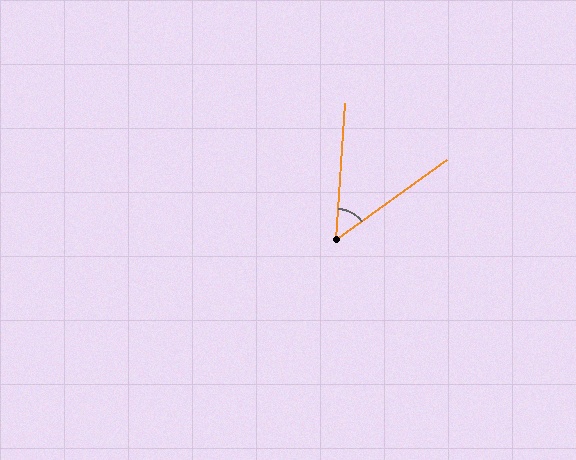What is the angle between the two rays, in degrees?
Approximately 50 degrees.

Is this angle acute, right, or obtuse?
It is acute.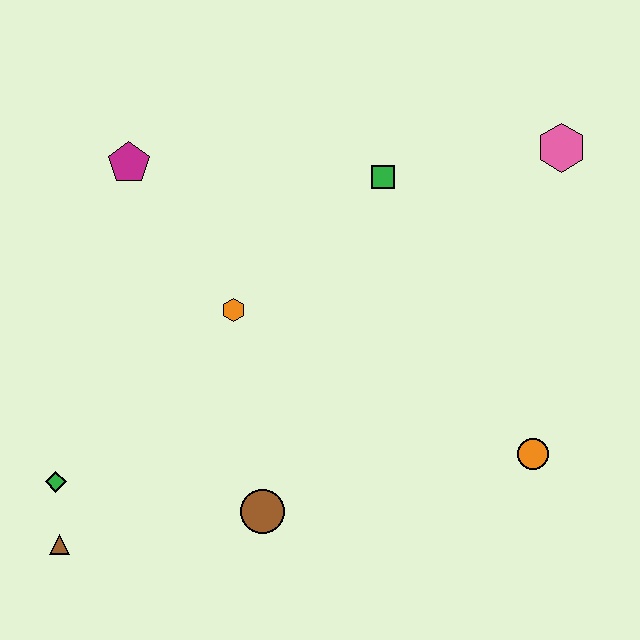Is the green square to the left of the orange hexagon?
No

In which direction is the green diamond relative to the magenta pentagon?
The green diamond is below the magenta pentagon.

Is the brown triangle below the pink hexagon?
Yes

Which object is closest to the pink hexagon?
The green square is closest to the pink hexagon.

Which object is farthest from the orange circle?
The magenta pentagon is farthest from the orange circle.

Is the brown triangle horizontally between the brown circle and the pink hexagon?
No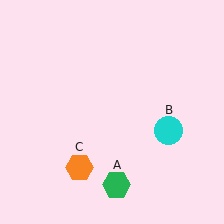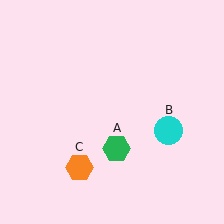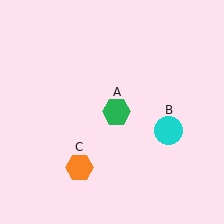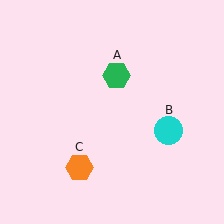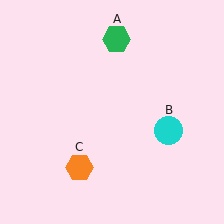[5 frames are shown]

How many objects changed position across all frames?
1 object changed position: green hexagon (object A).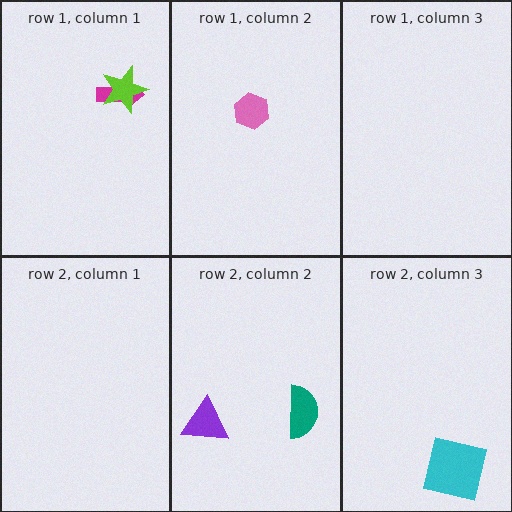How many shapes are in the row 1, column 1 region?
2.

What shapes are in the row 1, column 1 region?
The magenta arrow, the lime star.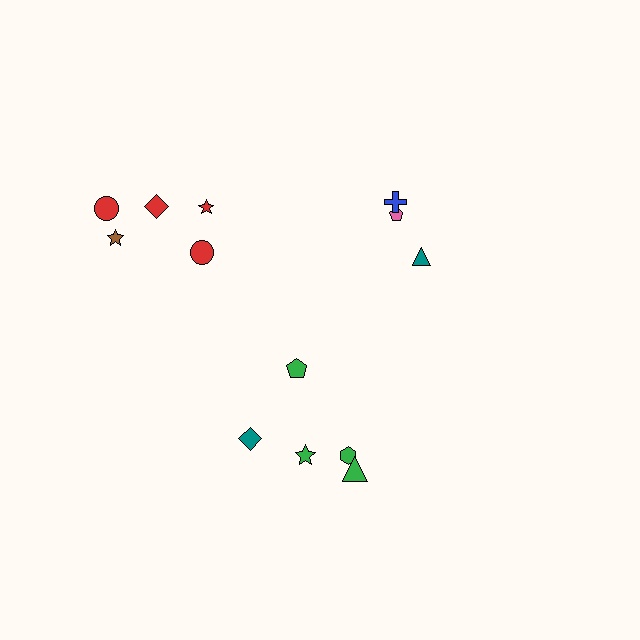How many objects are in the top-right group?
There are 3 objects.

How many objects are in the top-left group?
There are 5 objects.